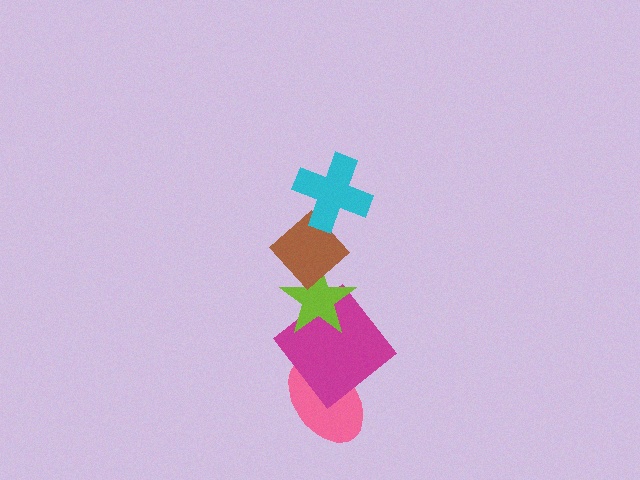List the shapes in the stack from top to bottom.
From top to bottom: the cyan cross, the brown diamond, the lime star, the magenta diamond, the pink ellipse.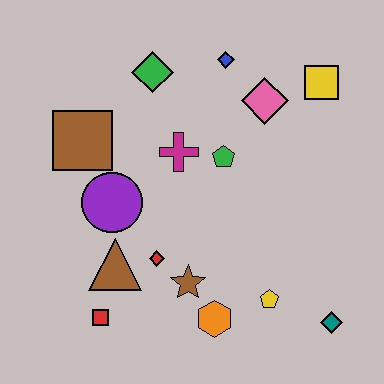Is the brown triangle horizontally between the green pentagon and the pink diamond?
No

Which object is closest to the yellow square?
The pink diamond is closest to the yellow square.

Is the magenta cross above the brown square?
No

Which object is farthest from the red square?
The yellow square is farthest from the red square.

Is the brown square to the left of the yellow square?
Yes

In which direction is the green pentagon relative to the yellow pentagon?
The green pentagon is above the yellow pentagon.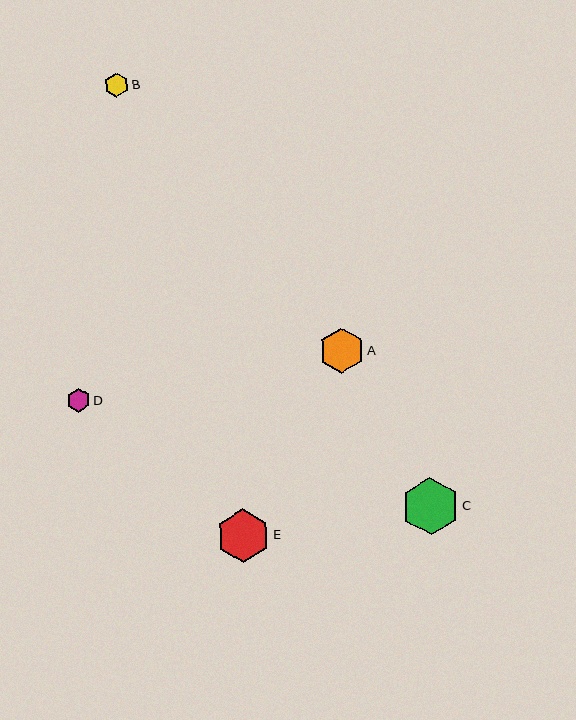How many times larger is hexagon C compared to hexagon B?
Hexagon C is approximately 2.4 times the size of hexagon B.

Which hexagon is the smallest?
Hexagon B is the smallest with a size of approximately 24 pixels.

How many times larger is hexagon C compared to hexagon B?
Hexagon C is approximately 2.4 times the size of hexagon B.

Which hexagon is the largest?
Hexagon C is the largest with a size of approximately 57 pixels.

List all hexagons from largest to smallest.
From largest to smallest: C, E, A, D, B.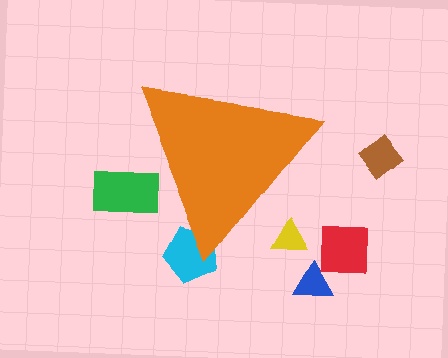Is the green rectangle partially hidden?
Yes, the green rectangle is partially hidden behind the orange triangle.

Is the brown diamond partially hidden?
No, the brown diamond is fully visible.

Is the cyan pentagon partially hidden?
Yes, the cyan pentagon is partially hidden behind the orange triangle.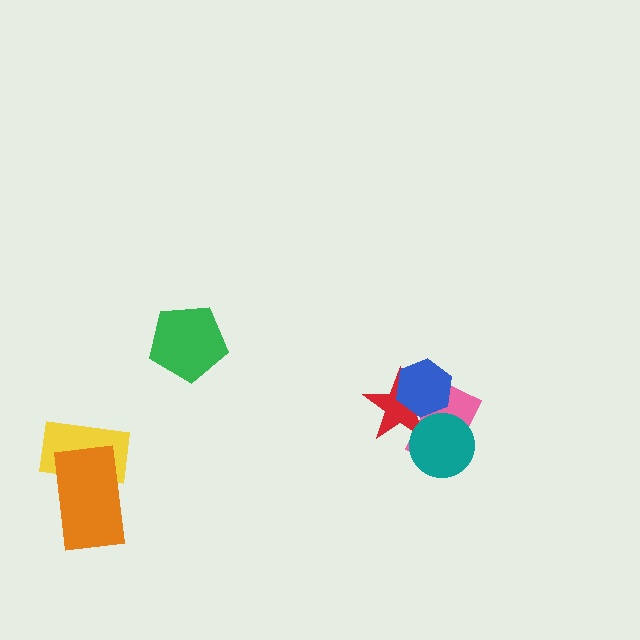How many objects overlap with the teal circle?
2 objects overlap with the teal circle.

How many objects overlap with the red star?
3 objects overlap with the red star.